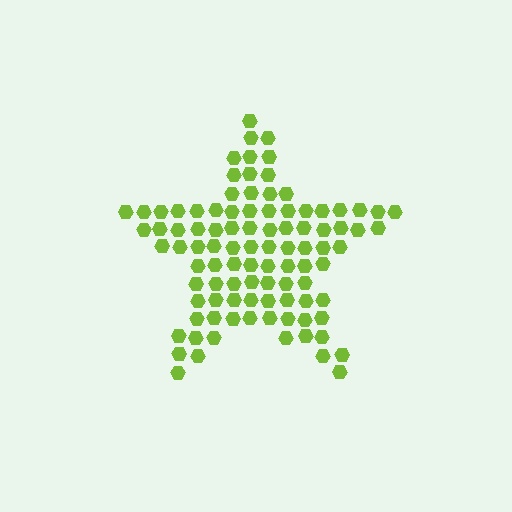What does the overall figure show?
The overall figure shows a star.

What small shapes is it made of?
It is made of small hexagons.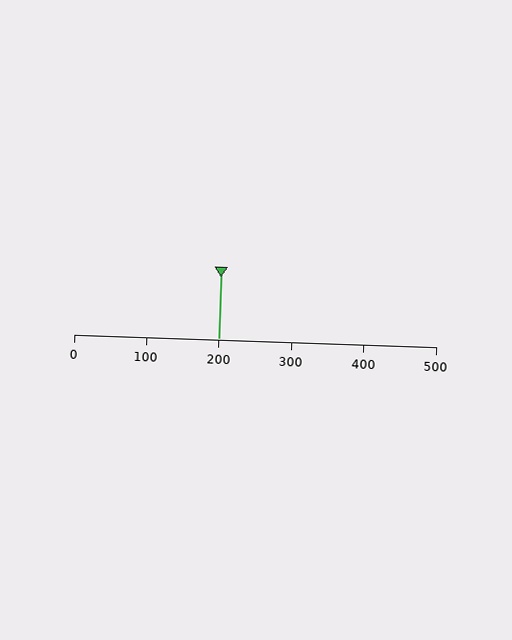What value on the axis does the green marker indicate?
The marker indicates approximately 200.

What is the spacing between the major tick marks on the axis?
The major ticks are spaced 100 apart.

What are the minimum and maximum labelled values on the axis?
The axis runs from 0 to 500.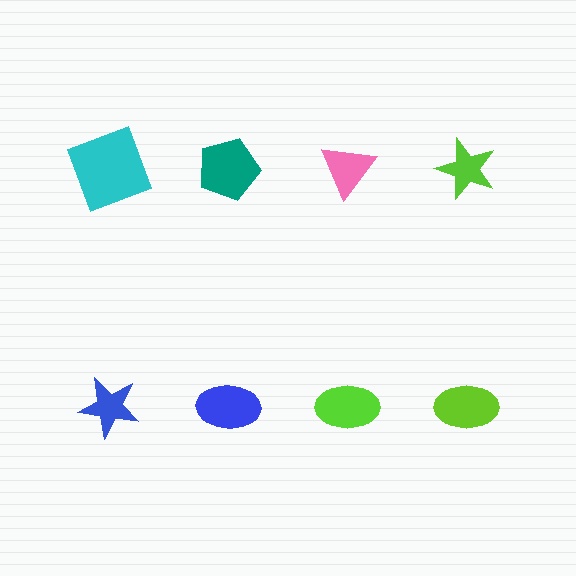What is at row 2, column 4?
A lime ellipse.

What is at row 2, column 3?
A lime ellipse.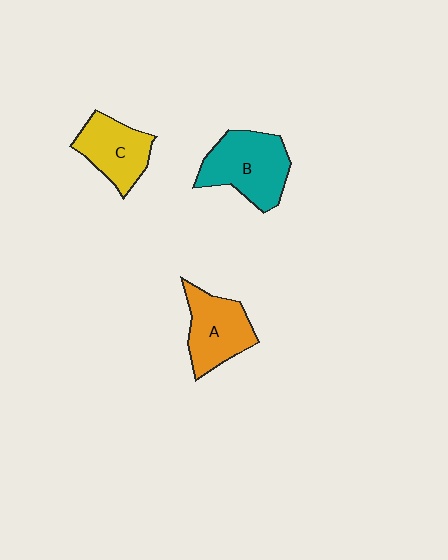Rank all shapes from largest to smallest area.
From largest to smallest: B (teal), A (orange), C (yellow).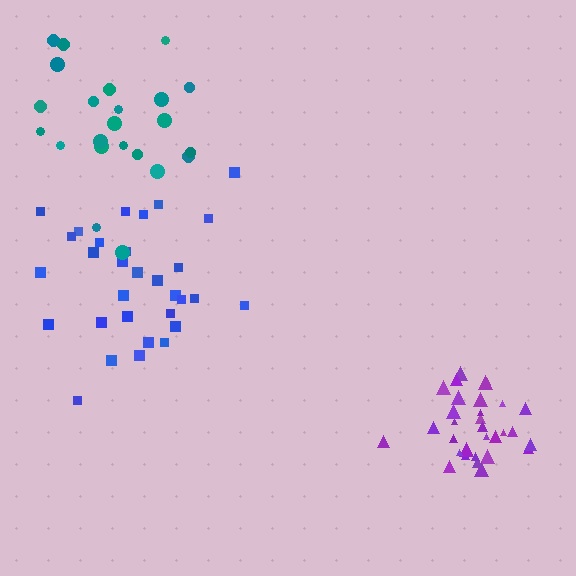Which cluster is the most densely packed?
Purple.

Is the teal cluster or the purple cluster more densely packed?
Purple.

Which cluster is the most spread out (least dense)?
Teal.